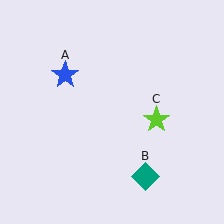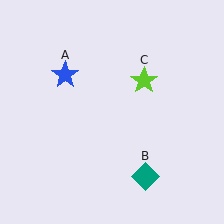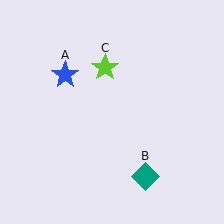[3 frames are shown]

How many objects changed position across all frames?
1 object changed position: lime star (object C).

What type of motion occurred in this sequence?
The lime star (object C) rotated counterclockwise around the center of the scene.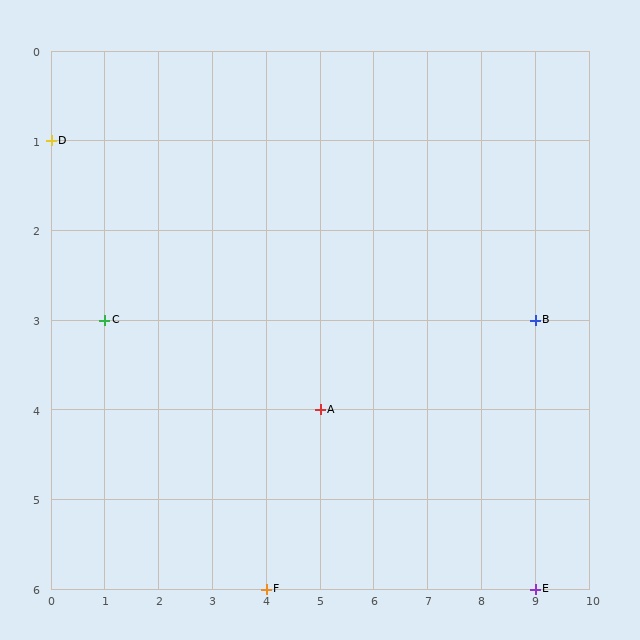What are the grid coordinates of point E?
Point E is at grid coordinates (9, 6).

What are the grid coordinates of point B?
Point B is at grid coordinates (9, 3).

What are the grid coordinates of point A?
Point A is at grid coordinates (5, 4).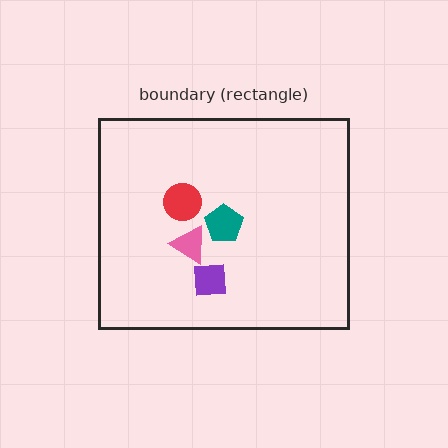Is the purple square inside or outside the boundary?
Inside.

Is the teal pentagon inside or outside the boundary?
Inside.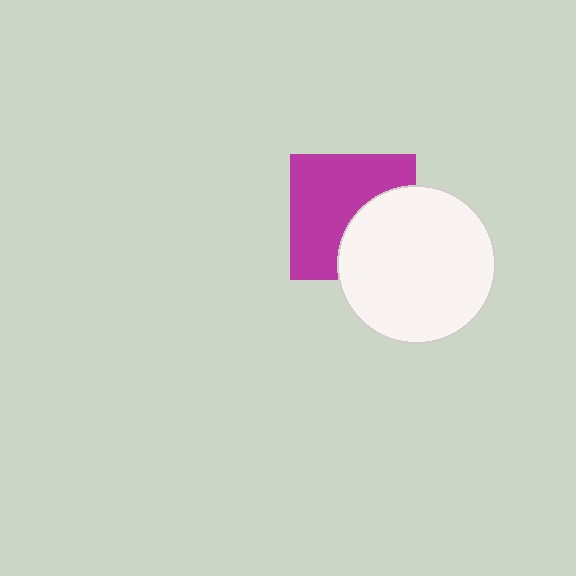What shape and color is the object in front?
The object in front is a white circle.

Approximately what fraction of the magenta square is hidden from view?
Roughly 38% of the magenta square is hidden behind the white circle.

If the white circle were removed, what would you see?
You would see the complete magenta square.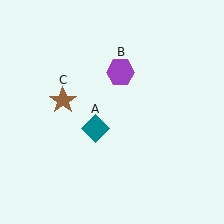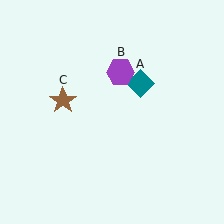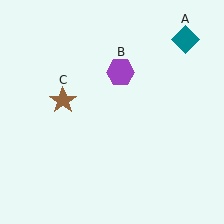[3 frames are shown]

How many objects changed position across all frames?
1 object changed position: teal diamond (object A).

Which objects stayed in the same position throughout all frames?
Purple hexagon (object B) and brown star (object C) remained stationary.